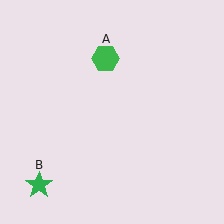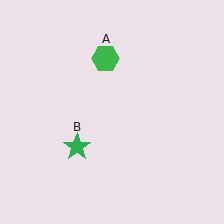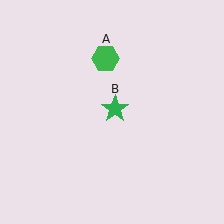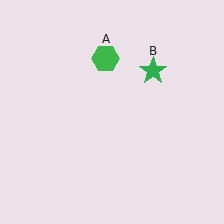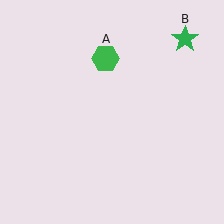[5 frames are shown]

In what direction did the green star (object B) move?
The green star (object B) moved up and to the right.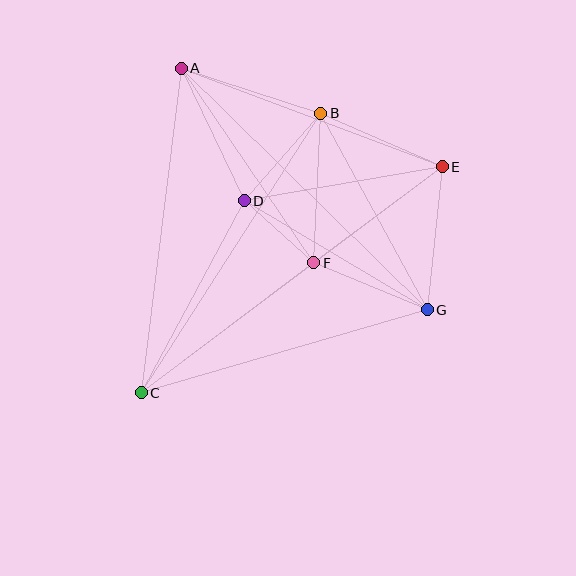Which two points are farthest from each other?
Points C and E are farthest from each other.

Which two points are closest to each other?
Points D and F are closest to each other.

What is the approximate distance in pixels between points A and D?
The distance between A and D is approximately 147 pixels.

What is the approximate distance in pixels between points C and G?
The distance between C and G is approximately 297 pixels.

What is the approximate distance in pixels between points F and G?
The distance between F and G is approximately 123 pixels.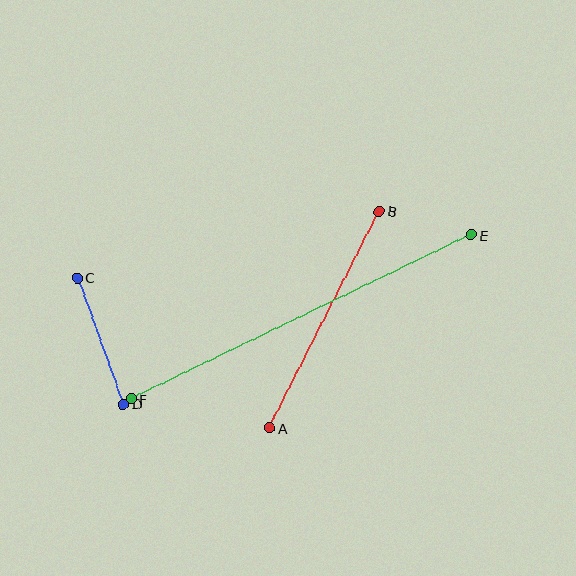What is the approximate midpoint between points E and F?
The midpoint is at approximately (301, 317) pixels.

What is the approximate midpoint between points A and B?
The midpoint is at approximately (324, 320) pixels.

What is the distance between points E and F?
The distance is approximately 378 pixels.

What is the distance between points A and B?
The distance is approximately 243 pixels.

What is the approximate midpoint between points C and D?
The midpoint is at approximately (100, 341) pixels.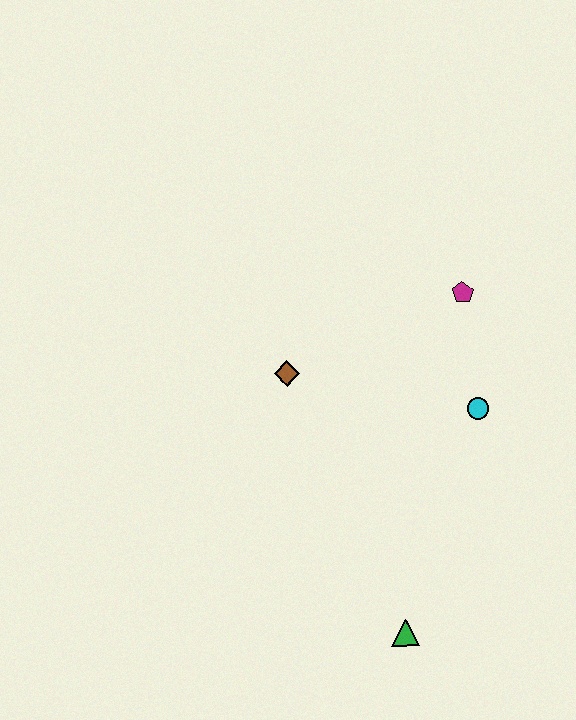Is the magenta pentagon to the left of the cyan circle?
Yes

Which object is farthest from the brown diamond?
The green triangle is farthest from the brown diamond.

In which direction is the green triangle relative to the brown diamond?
The green triangle is below the brown diamond.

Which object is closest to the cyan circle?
The magenta pentagon is closest to the cyan circle.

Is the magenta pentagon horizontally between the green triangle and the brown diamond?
No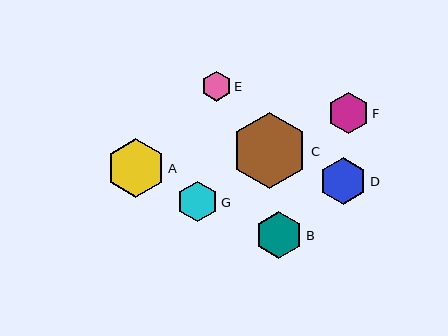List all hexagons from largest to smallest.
From largest to smallest: C, A, B, D, F, G, E.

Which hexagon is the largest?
Hexagon C is the largest with a size of approximately 76 pixels.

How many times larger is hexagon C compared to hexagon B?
Hexagon C is approximately 1.6 times the size of hexagon B.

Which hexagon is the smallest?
Hexagon E is the smallest with a size of approximately 30 pixels.